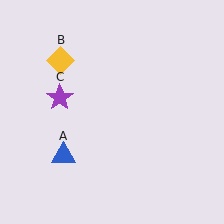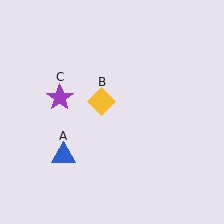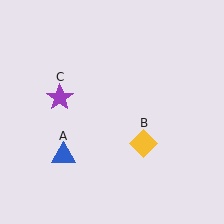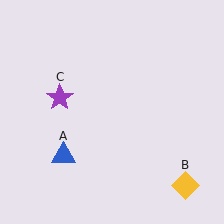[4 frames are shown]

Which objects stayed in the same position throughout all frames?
Blue triangle (object A) and purple star (object C) remained stationary.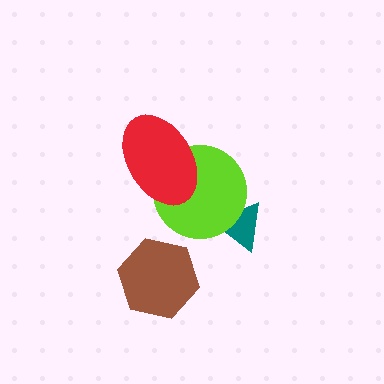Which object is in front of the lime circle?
The red ellipse is in front of the lime circle.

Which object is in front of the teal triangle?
The lime circle is in front of the teal triangle.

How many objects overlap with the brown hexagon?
0 objects overlap with the brown hexagon.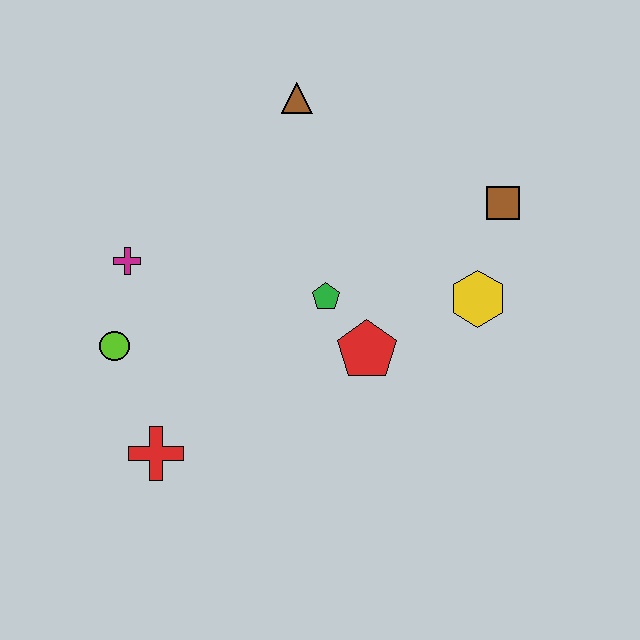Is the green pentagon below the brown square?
Yes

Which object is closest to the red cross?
The lime circle is closest to the red cross.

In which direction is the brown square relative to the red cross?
The brown square is to the right of the red cross.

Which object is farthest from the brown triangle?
The red cross is farthest from the brown triangle.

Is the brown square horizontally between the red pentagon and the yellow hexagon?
No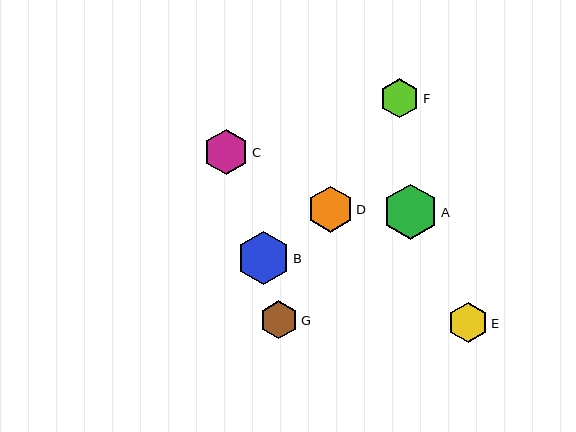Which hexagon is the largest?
Hexagon A is the largest with a size of approximately 55 pixels.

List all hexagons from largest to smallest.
From largest to smallest: A, B, D, C, E, F, G.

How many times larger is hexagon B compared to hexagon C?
Hexagon B is approximately 1.2 times the size of hexagon C.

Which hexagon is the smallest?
Hexagon G is the smallest with a size of approximately 38 pixels.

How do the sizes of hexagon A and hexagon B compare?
Hexagon A and hexagon B are approximately the same size.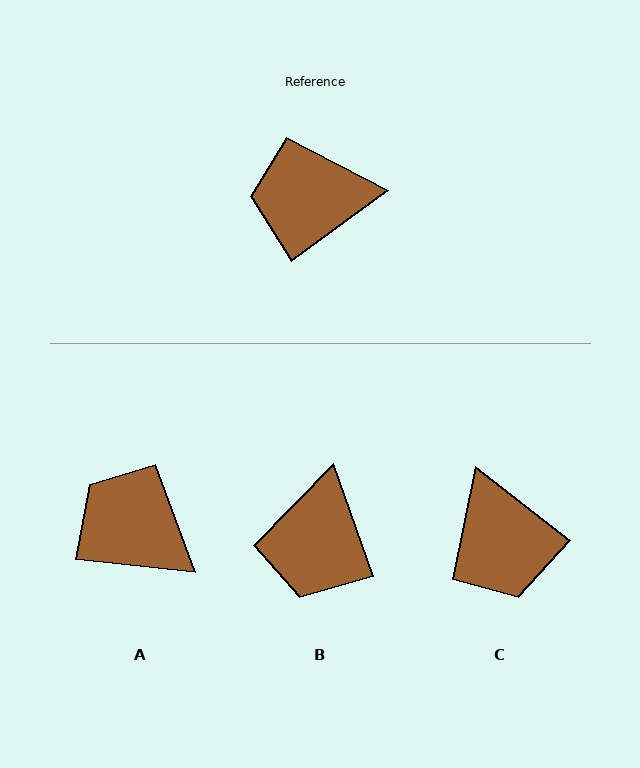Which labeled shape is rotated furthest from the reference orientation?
C, about 106 degrees away.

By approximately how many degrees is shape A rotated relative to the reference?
Approximately 42 degrees clockwise.